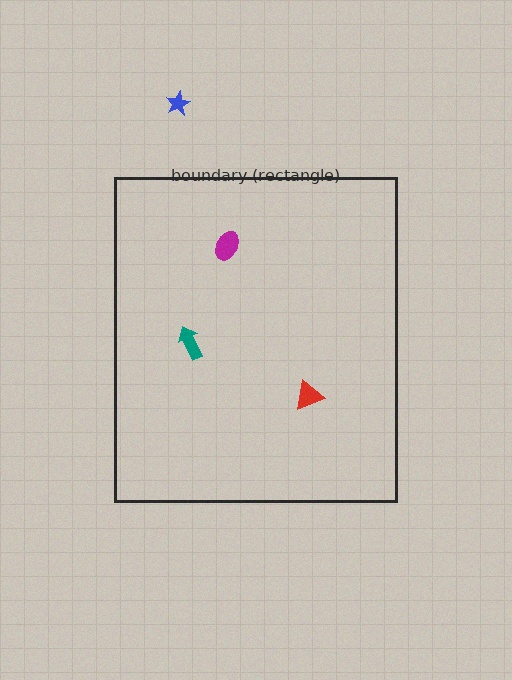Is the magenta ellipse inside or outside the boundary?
Inside.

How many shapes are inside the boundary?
3 inside, 1 outside.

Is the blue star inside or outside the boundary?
Outside.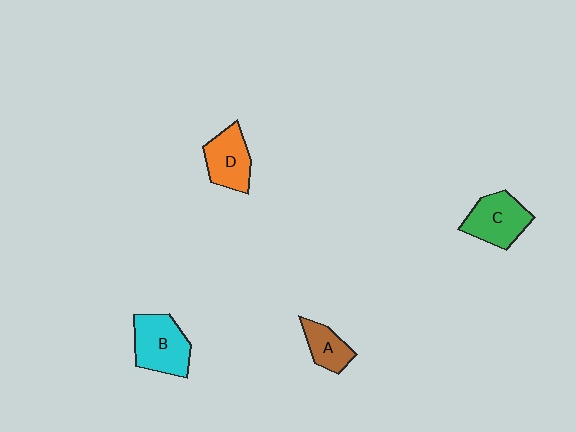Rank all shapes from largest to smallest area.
From largest to smallest: B (cyan), C (green), D (orange), A (brown).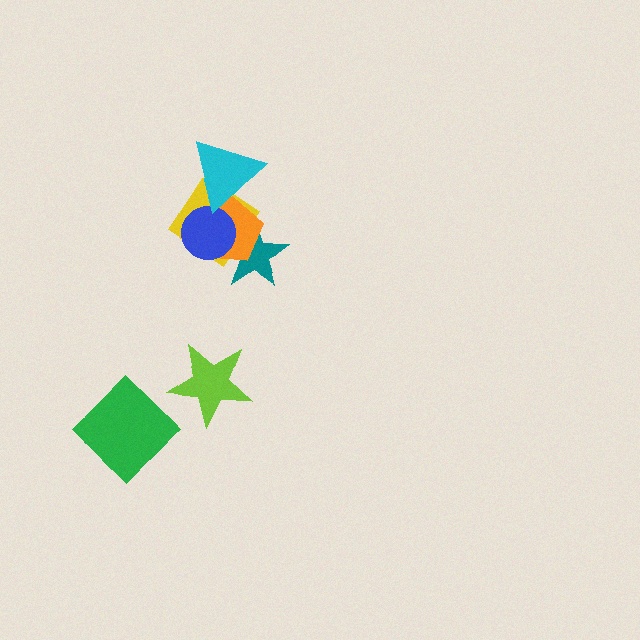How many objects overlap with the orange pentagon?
4 objects overlap with the orange pentagon.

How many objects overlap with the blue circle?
4 objects overlap with the blue circle.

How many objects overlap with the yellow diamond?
4 objects overlap with the yellow diamond.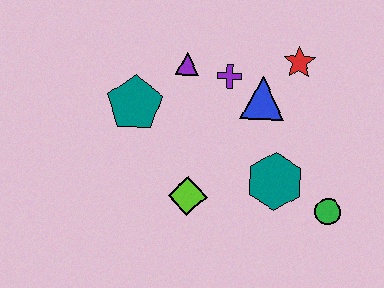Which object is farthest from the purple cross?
The green circle is farthest from the purple cross.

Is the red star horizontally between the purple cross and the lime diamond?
No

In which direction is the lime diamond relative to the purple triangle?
The lime diamond is below the purple triangle.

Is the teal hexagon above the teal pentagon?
No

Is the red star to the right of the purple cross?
Yes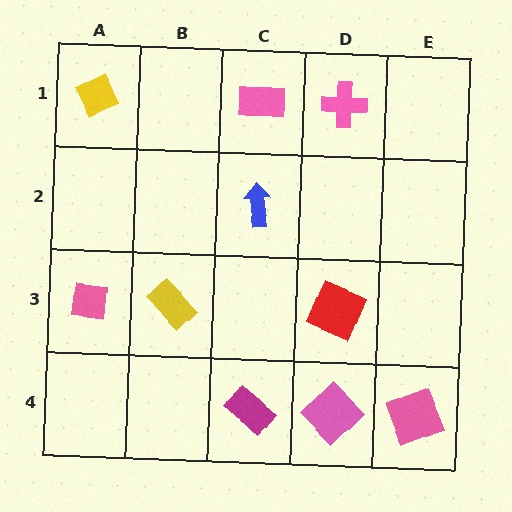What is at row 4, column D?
A pink diamond.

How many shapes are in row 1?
3 shapes.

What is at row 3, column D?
A red square.